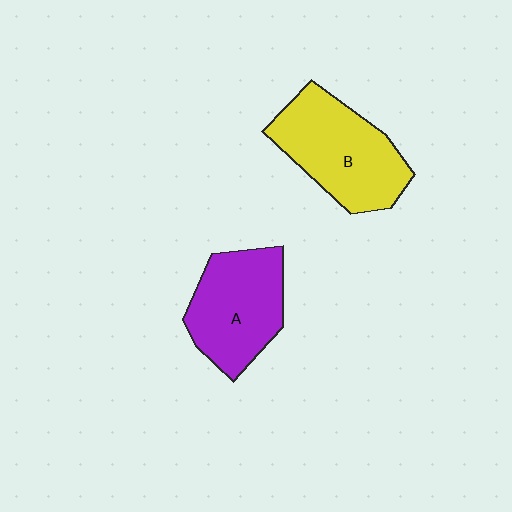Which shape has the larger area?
Shape B (yellow).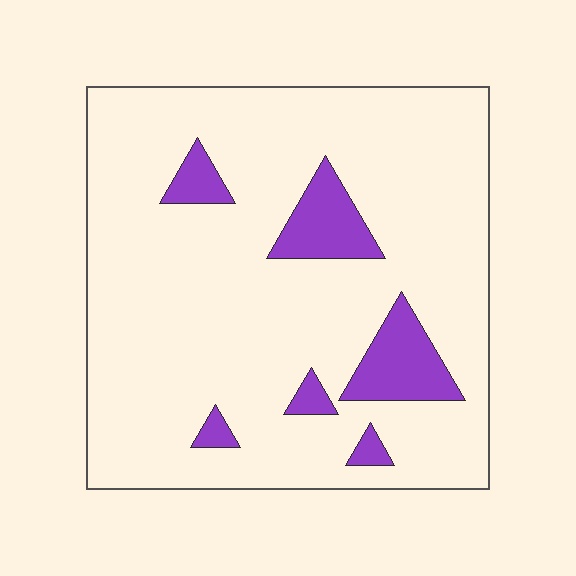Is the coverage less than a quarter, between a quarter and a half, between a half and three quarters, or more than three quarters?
Less than a quarter.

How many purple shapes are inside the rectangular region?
6.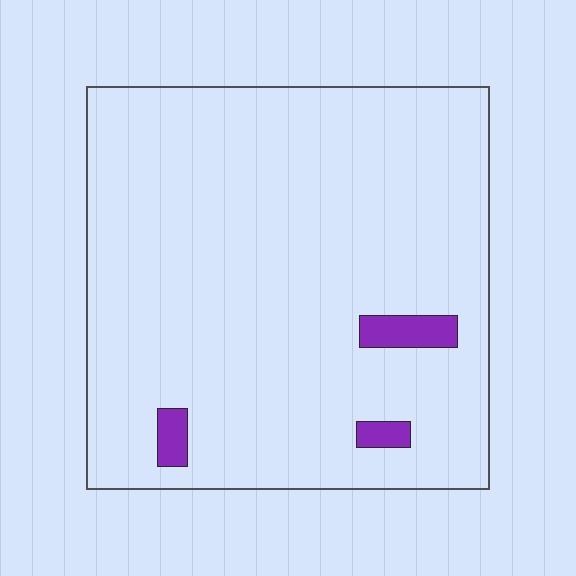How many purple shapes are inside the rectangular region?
3.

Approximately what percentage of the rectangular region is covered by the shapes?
Approximately 5%.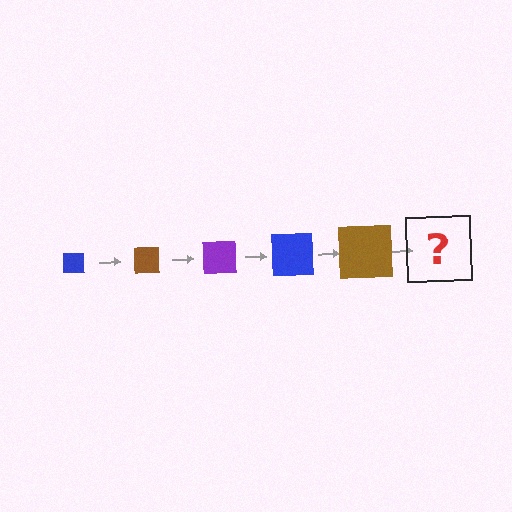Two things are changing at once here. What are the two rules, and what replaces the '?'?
The two rules are that the square grows larger each step and the color cycles through blue, brown, and purple. The '?' should be a purple square, larger than the previous one.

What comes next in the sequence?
The next element should be a purple square, larger than the previous one.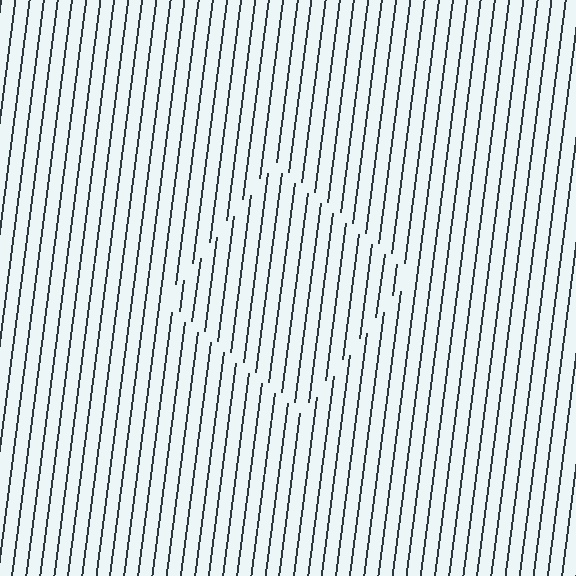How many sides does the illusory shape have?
4 sides — the line-ends trace a square.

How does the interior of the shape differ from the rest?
The interior of the shape contains the same grating, shifted by half a period — the contour is defined by the phase discontinuity where line-ends from the inner and outer gratings abut.